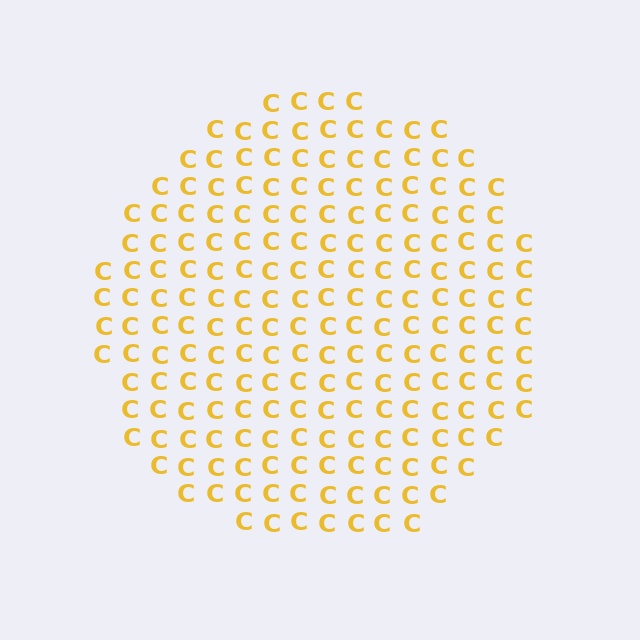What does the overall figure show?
The overall figure shows a circle.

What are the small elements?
The small elements are letter C's.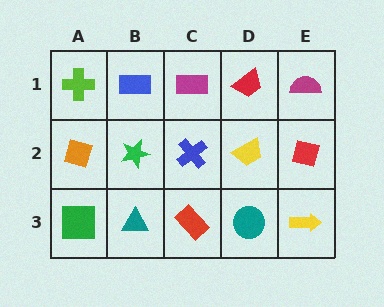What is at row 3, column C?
A red rectangle.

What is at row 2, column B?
A green star.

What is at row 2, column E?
A red square.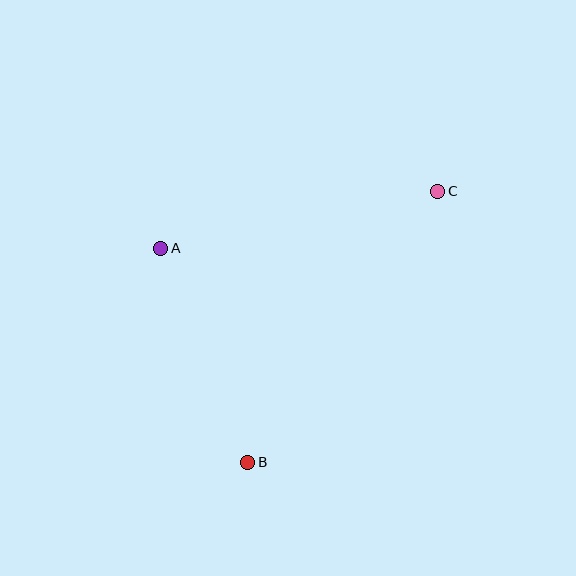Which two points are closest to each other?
Points A and B are closest to each other.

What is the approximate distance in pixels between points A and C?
The distance between A and C is approximately 282 pixels.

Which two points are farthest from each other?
Points B and C are farthest from each other.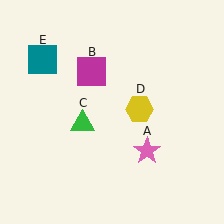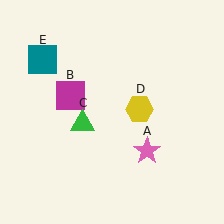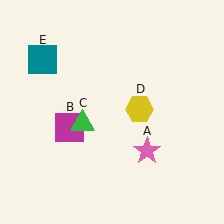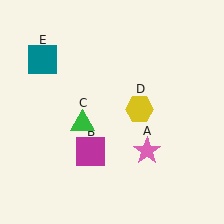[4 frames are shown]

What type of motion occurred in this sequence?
The magenta square (object B) rotated counterclockwise around the center of the scene.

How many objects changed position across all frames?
1 object changed position: magenta square (object B).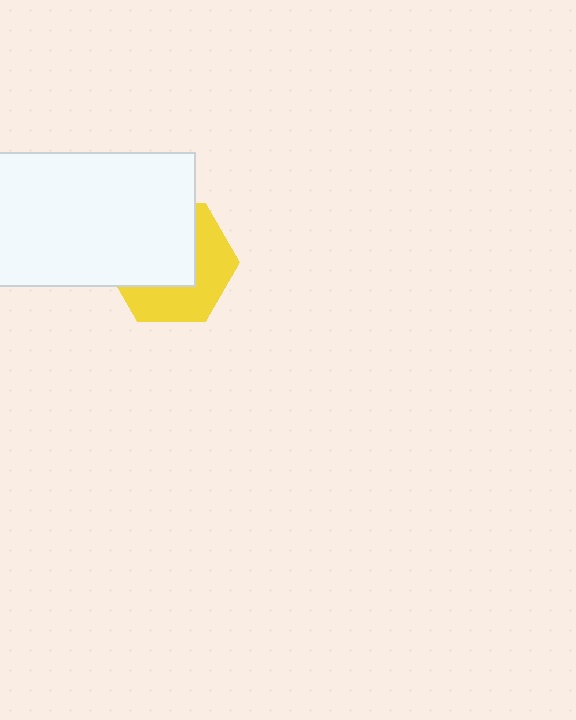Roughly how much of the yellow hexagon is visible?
About half of it is visible (roughly 46%).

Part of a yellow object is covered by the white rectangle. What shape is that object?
It is a hexagon.